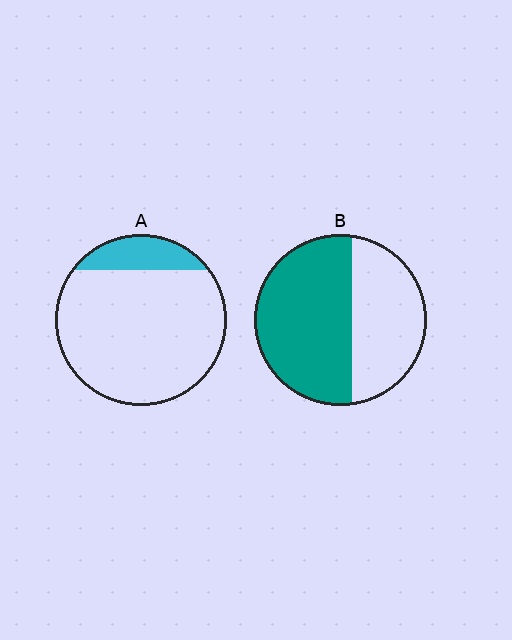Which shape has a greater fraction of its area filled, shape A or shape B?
Shape B.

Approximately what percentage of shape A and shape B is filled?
A is approximately 15% and B is approximately 60%.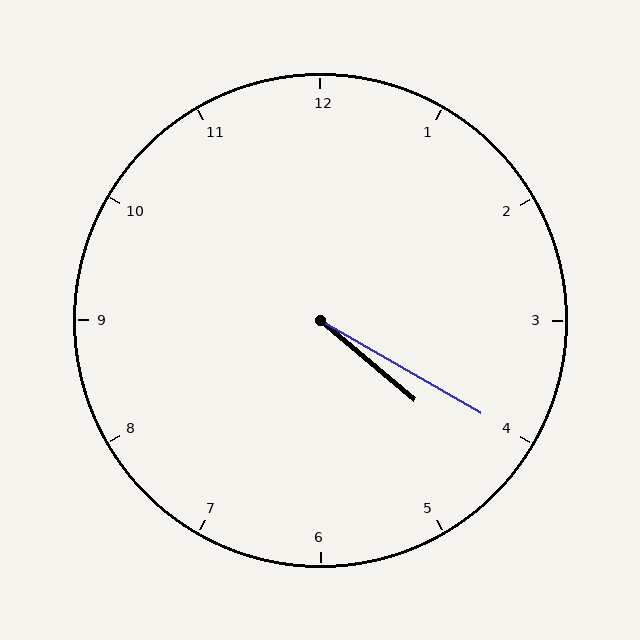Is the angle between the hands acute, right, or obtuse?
It is acute.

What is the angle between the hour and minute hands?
Approximately 10 degrees.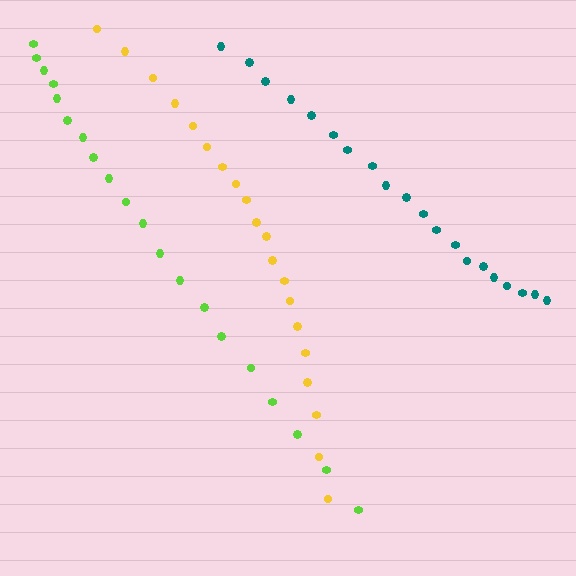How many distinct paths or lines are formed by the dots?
There are 3 distinct paths.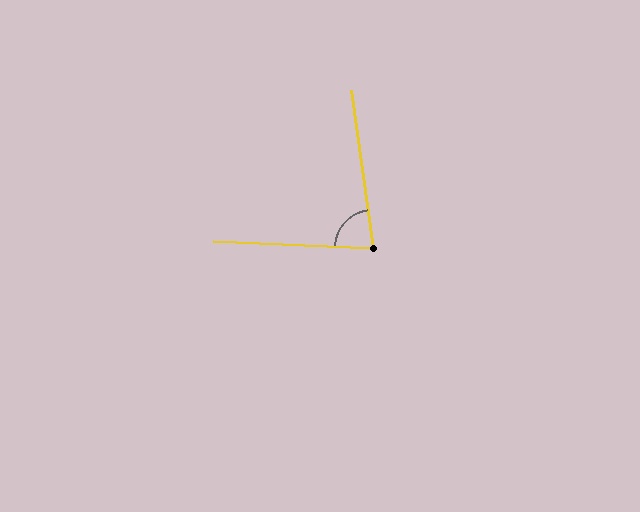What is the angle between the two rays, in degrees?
Approximately 80 degrees.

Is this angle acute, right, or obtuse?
It is acute.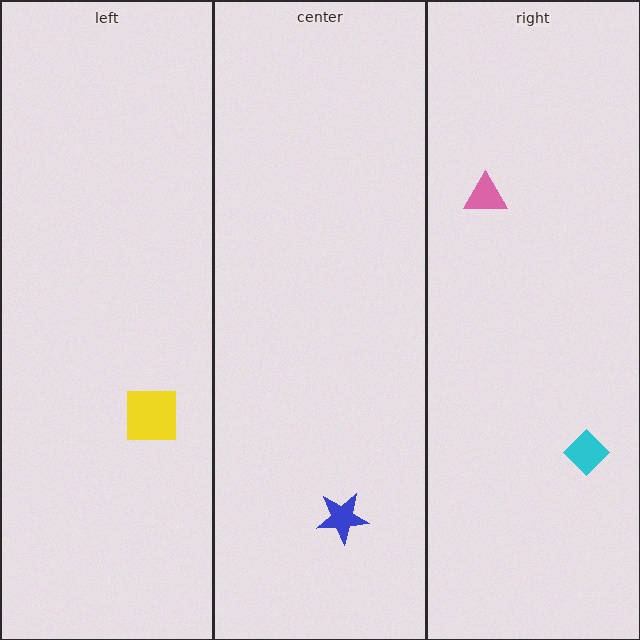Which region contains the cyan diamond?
The right region.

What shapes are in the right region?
The pink triangle, the cyan diamond.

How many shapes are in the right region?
2.